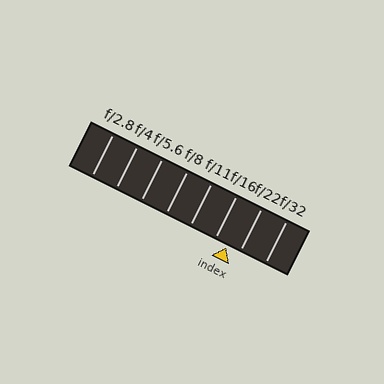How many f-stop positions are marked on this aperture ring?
There are 8 f-stop positions marked.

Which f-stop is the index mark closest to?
The index mark is closest to f/16.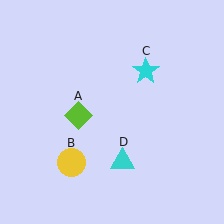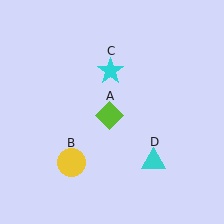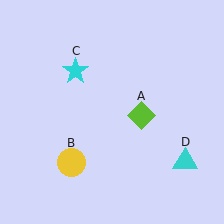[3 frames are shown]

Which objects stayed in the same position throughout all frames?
Yellow circle (object B) remained stationary.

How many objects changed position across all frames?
3 objects changed position: lime diamond (object A), cyan star (object C), cyan triangle (object D).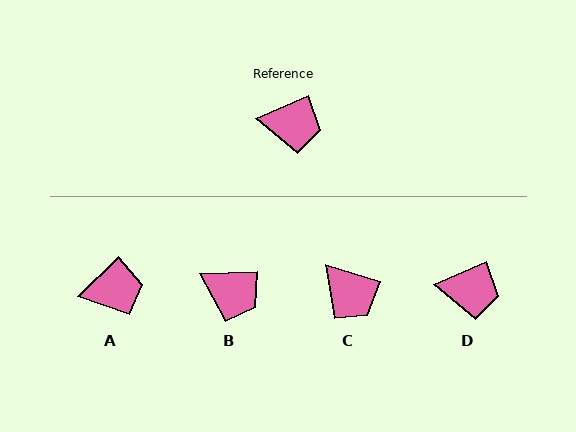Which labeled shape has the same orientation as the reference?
D.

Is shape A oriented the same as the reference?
No, it is off by about 21 degrees.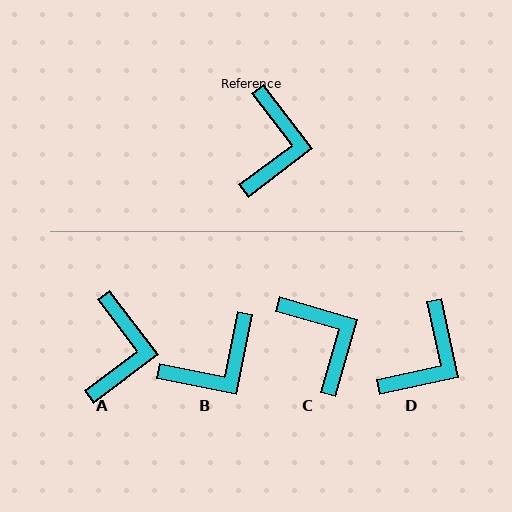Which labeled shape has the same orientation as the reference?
A.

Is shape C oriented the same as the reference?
No, it is off by about 37 degrees.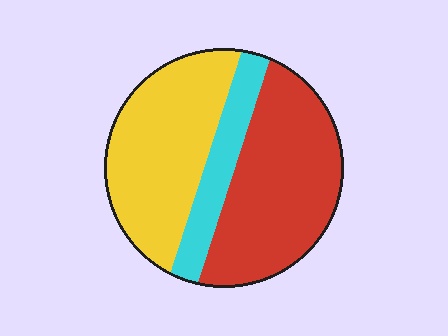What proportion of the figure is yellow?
Yellow takes up about two fifths (2/5) of the figure.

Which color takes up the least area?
Cyan, at roughly 15%.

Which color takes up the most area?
Red, at roughly 45%.